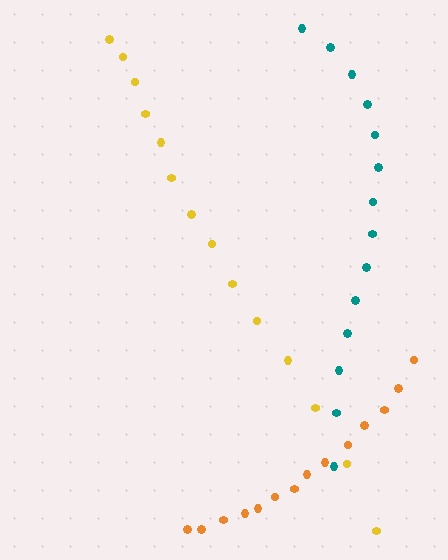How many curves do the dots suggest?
There are 3 distinct paths.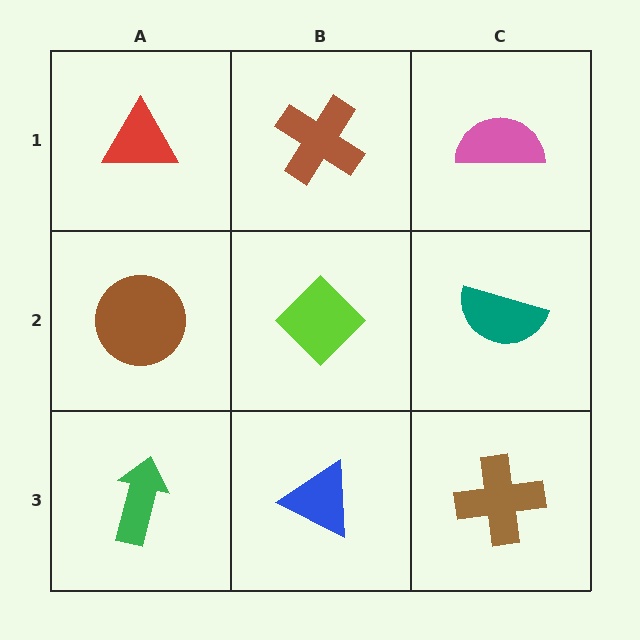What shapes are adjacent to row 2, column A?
A red triangle (row 1, column A), a green arrow (row 3, column A), a lime diamond (row 2, column B).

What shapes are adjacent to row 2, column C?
A pink semicircle (row 1, column C), a brown cross (row 3, column C), a lime diamond (row 2, column B).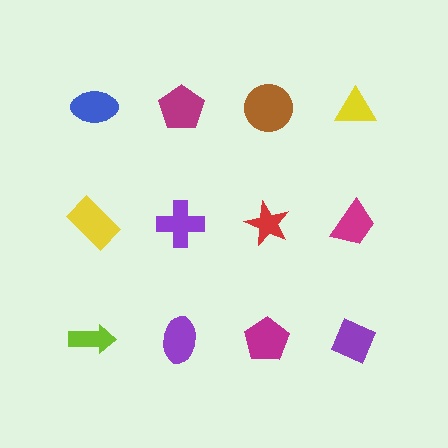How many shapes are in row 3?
4 shapes.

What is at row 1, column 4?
A yellow triangle.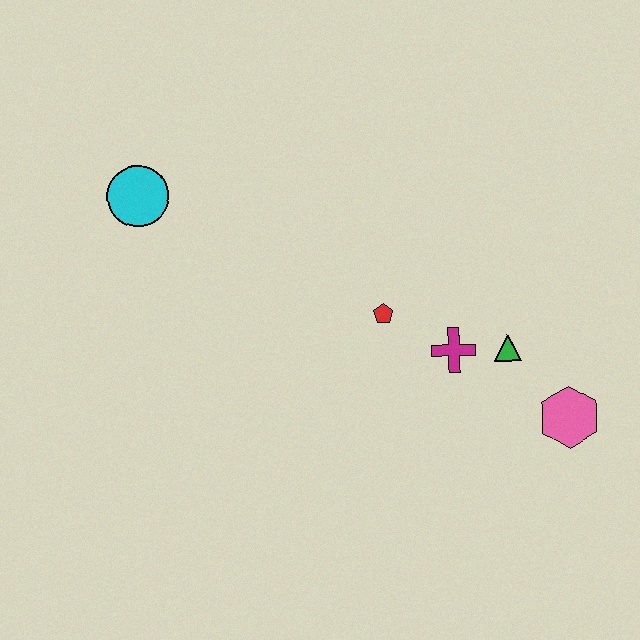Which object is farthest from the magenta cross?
The cyan circle is farthest from the magenta cross.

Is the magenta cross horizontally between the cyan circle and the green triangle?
Yes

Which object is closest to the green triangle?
The magenta cross is closest to the green triangle.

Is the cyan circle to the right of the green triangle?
No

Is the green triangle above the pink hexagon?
Yes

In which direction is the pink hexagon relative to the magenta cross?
The pink hexagon is to the right of the magenta cross.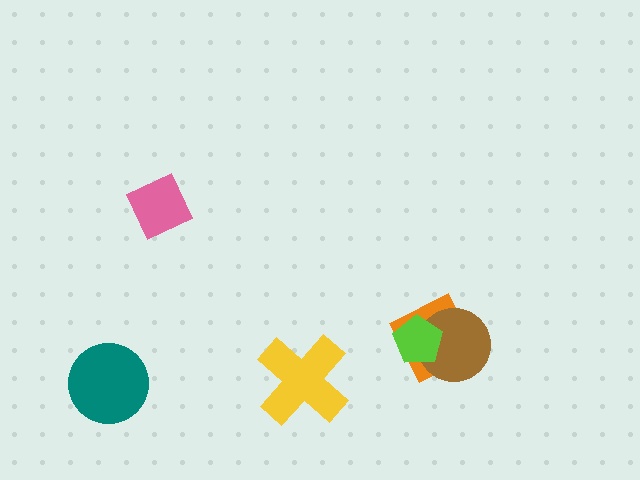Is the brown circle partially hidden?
Yes, it is partially covered by another shape.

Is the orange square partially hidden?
Yes, it is partially covered by another shape.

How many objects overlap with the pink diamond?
0 objects overlap with the pink diamond.